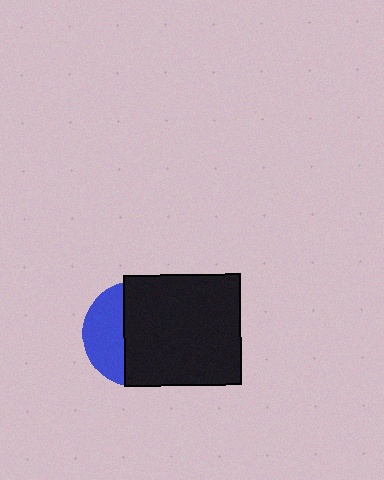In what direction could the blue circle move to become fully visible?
The blue circle could move left. That would shift it out from behind the black rectangle entirely.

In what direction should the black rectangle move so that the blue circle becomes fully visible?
The black rectangle should move right. That is the shortest direction to clear the overlap and leave the blue circle fully visible.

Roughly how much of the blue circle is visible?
A small part of it is visible (roughly 35%).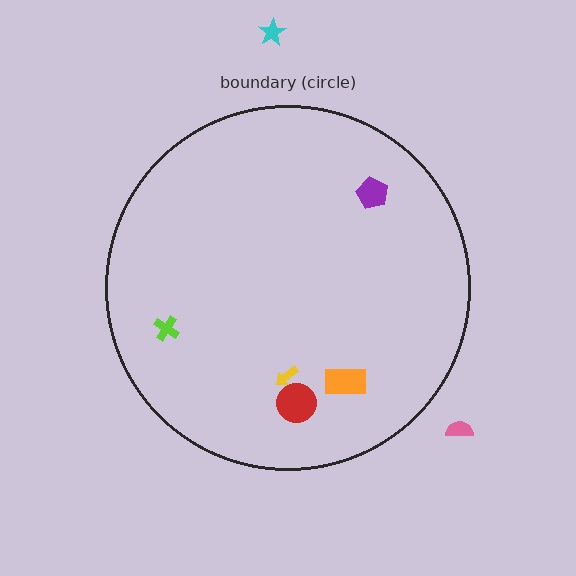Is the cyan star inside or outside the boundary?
Outside.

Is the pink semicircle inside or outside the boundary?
Outside.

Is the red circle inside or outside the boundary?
Inside.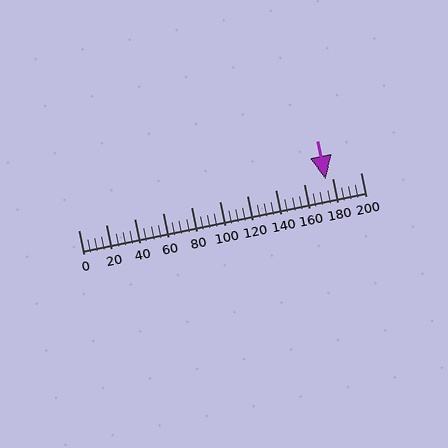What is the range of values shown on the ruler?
The ruler shows values from 0 to 200.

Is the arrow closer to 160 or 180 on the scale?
The arrow is closer to 180.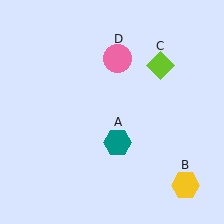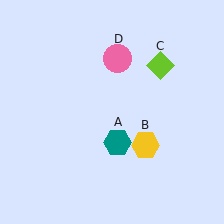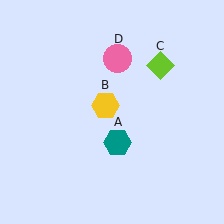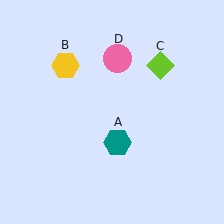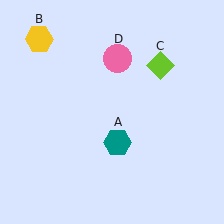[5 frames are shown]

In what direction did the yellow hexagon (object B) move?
The yellow hexagon (object B) moved up and to the left.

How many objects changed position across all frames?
1 object changed position: yellow hexagon (object B).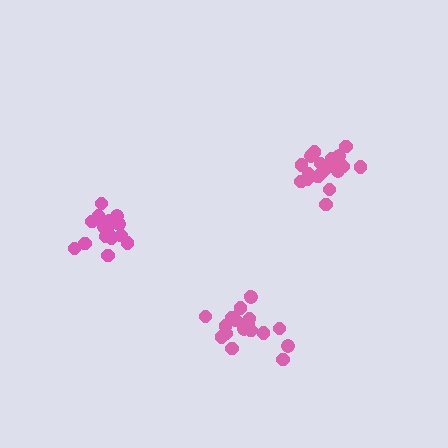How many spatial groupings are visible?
There are 3 spatial groupings.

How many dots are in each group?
Group 1: 16 dots, Group 2: 20 dots, Group 3: 20 dots (56 total).